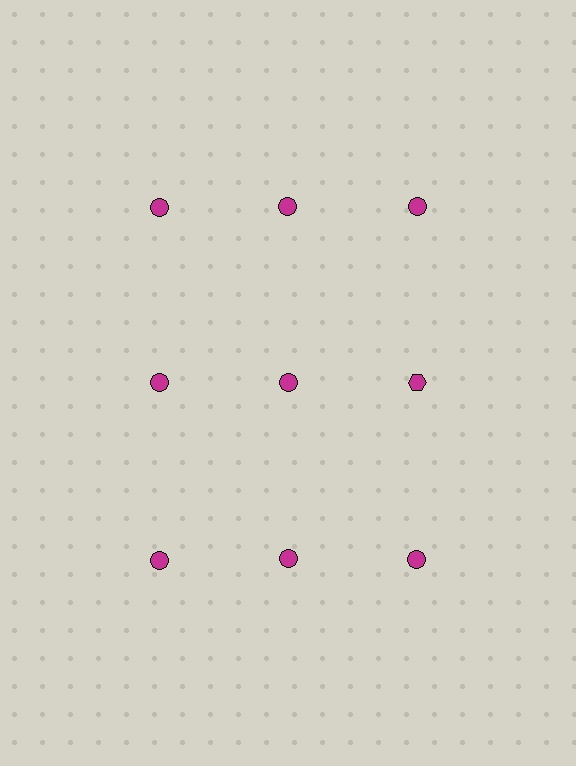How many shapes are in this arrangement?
There are 9 shapes arranged in a grid pattern.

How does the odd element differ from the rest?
It has a different shape: hexagon instead of circle.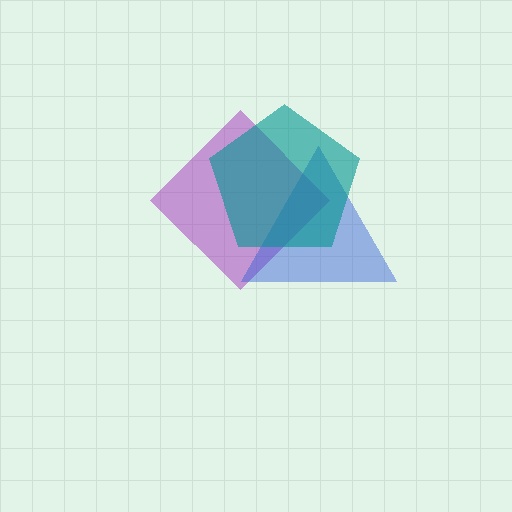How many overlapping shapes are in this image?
There are 3 overlapping shapes in the image.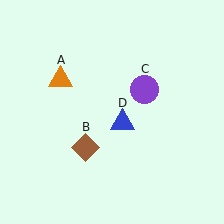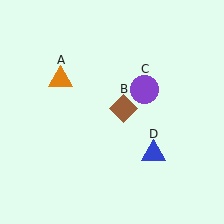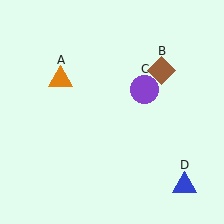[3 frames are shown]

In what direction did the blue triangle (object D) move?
The blue triangle (object D) moved down and to the right.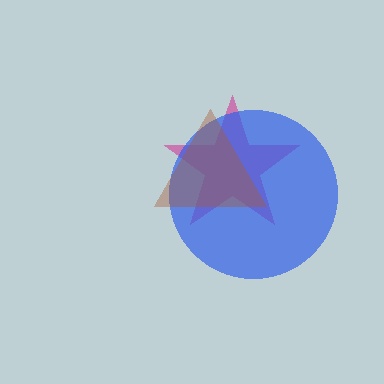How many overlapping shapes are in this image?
There are 3 overlapping shapes in the image.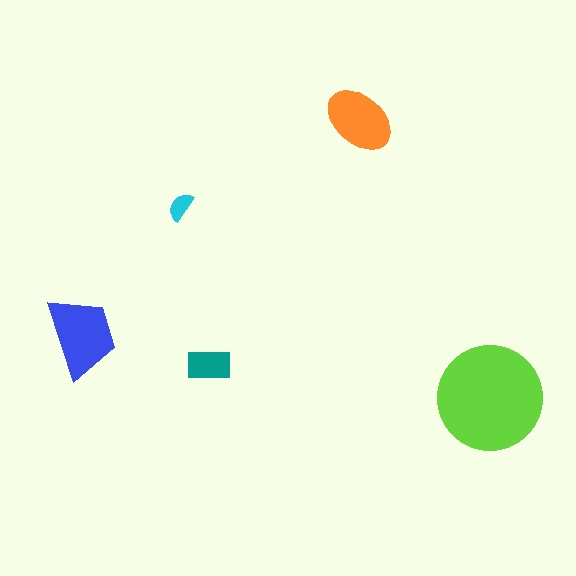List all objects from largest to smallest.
The lime circle, the blue trapezoid, the orange ellipse, the teal rectangle, the cyan semicircle.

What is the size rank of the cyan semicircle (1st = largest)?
5th.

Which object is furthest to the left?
The blue trapezoid is leftmost.